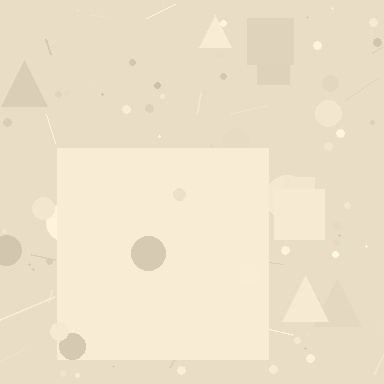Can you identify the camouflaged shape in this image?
The camouflaged shape is a square.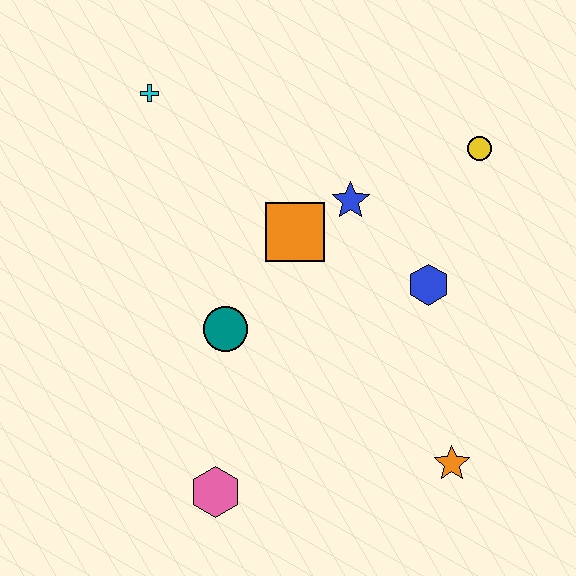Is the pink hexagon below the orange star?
Yes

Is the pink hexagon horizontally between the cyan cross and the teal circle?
Yes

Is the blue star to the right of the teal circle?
Yes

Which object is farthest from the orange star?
The cyan cross is farthest from the orange star.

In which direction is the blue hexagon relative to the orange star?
The blue hexagon is above the orange star.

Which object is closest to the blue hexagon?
The blue star is closest to the blue hexagon.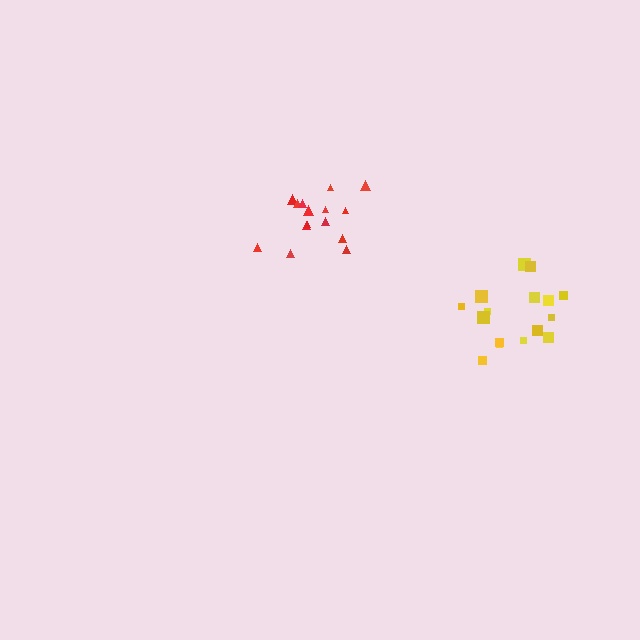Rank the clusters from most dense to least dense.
red, yellow.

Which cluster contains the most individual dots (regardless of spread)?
Yellow (16).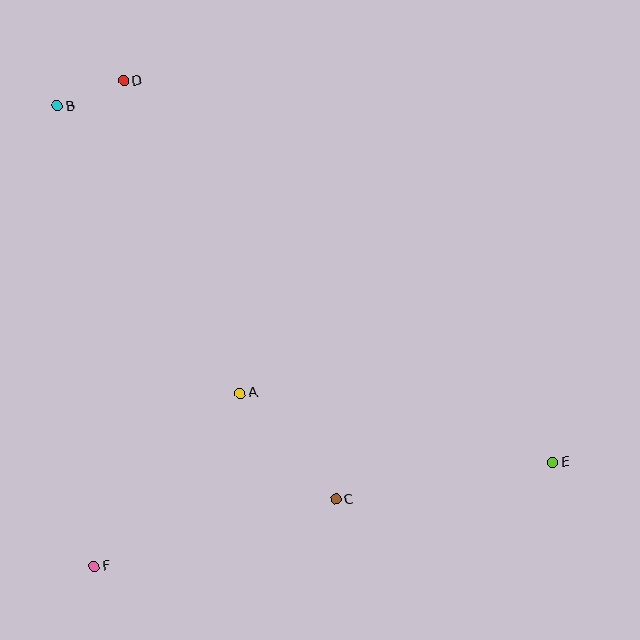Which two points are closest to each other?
Points B and D are closest to each other.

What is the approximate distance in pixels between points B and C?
The distance between B and C is approximately 482 pixels.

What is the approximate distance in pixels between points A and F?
The distance between A and F is approximately 226 pixels.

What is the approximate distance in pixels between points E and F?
The distance between E and F is approximately 470 pixels.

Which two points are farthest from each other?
Points B and E are farthest from each other.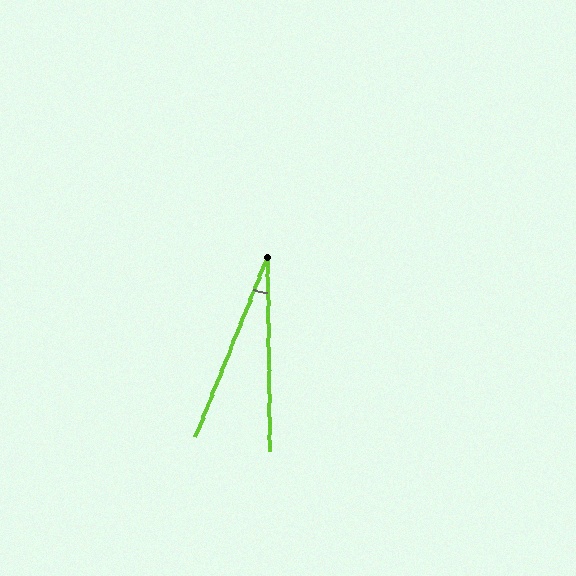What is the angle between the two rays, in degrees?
Approximately 23 degrees.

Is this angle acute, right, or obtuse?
It is acute.